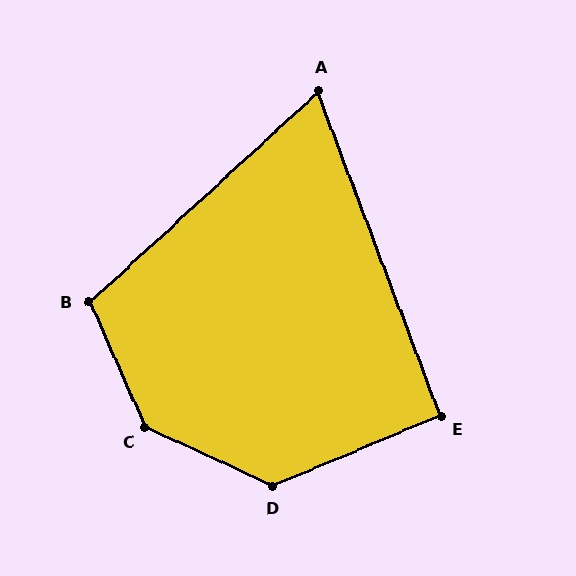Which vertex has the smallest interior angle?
A, at approximately 68 degrees.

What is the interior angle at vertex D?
Approximately 132 degrees (obtuse).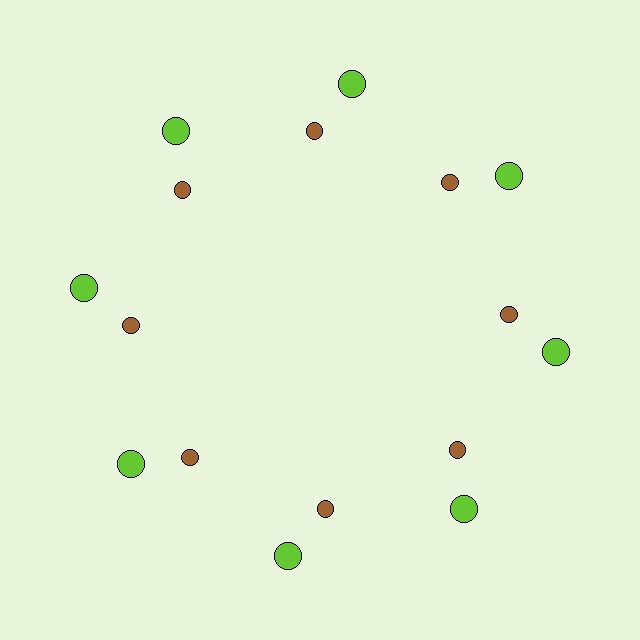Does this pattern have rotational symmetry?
Yes, this pattern has 8-fold rotational symmetry. It looks the same after rotating 45 degrees around the center.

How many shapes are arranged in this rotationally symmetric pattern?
There are 16 shapes, arranged in 8 groups of 2.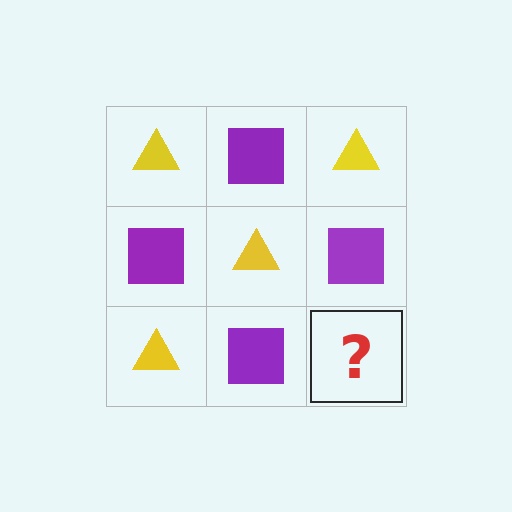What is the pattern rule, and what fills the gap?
The rule is that it alternates yellow triangle and purple square in a checkerboard pattern. The gap should be filled with a yellow triangle.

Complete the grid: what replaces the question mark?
The question mark should be replaced with a yellow triangle.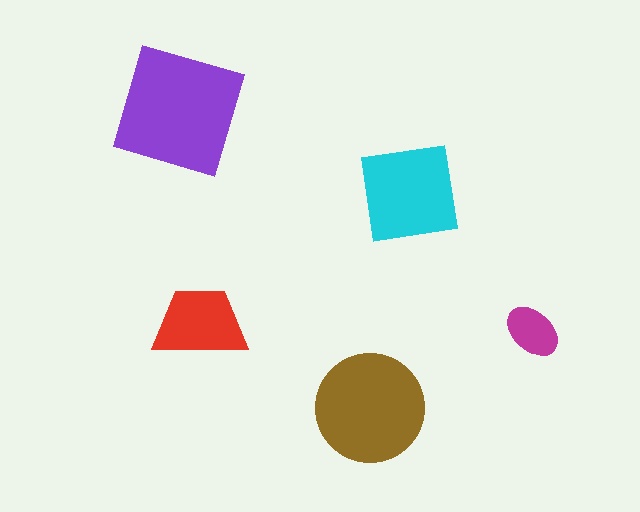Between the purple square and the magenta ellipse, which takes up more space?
The purple square.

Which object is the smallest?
The magenta ellipse.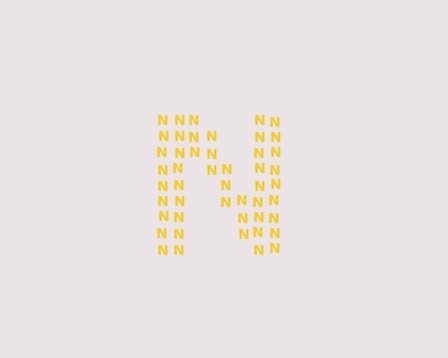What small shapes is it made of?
It is made of small letter N's.